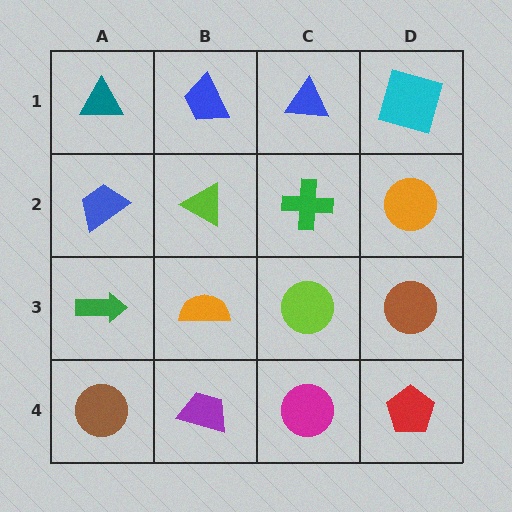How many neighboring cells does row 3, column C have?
4.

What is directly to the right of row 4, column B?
A magenta circle.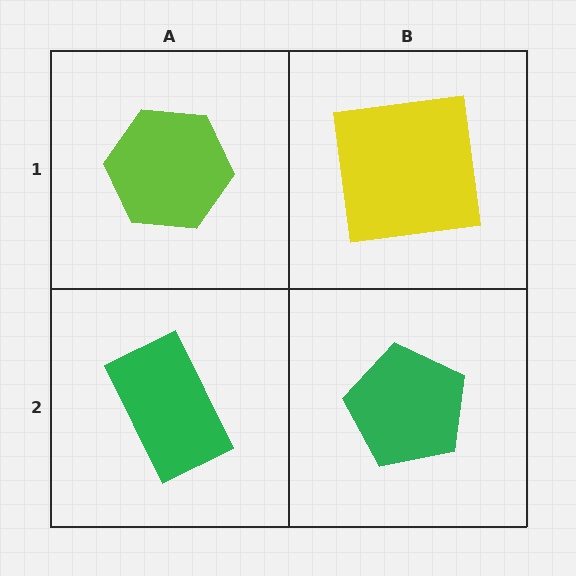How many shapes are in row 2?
2 shapes.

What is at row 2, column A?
A green rectangle.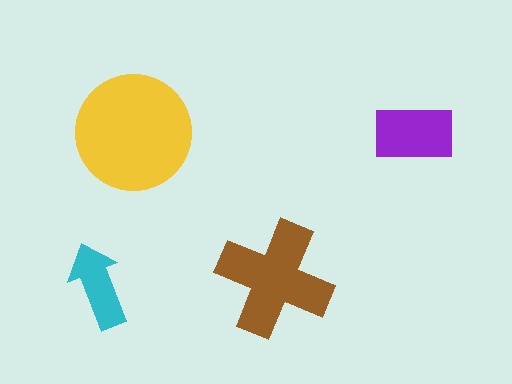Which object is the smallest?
The cyan arrow.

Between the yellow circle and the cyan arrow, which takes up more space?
The yellow circle.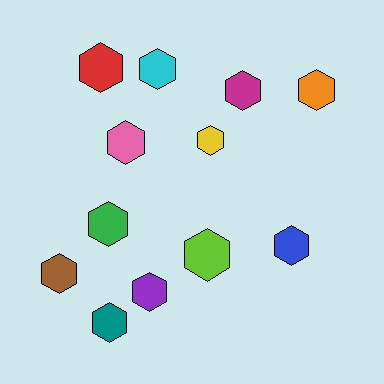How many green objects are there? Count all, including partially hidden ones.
There is 1 green object.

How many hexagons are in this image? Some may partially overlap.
There are 12 hexagons.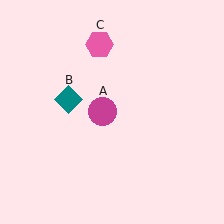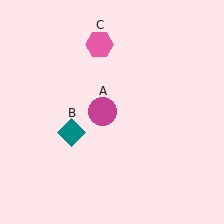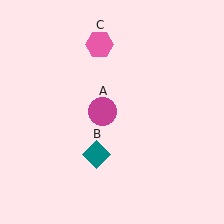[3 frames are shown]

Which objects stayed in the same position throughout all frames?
Magenta circle (object A) and pink hexagon (object C) remained stationary.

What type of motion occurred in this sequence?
The teal diamond (object B) rotated counterclockwise around the center of the scene.